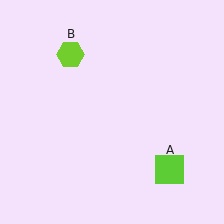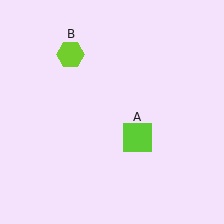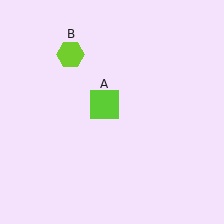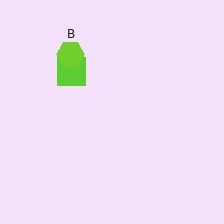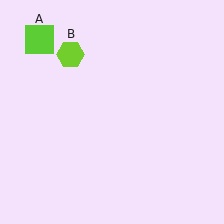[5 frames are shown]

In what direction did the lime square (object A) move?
The lime square (object A) moved up and to the left.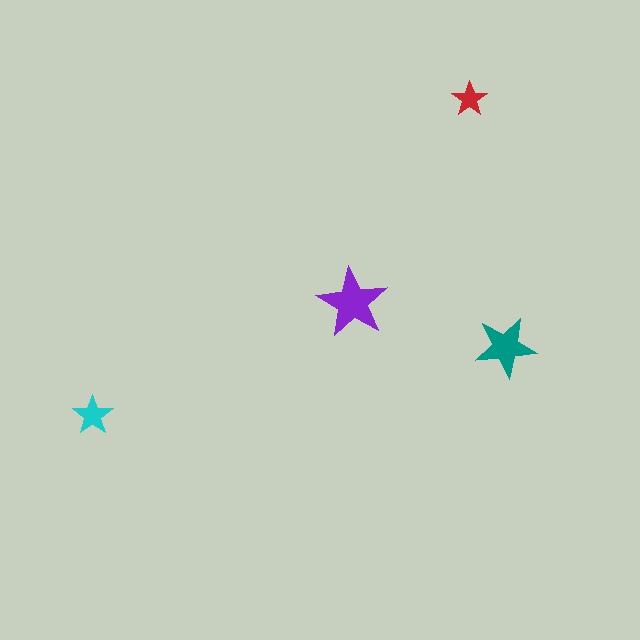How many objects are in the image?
There are 4 objects in the image.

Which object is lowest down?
The cyan star is bottommost.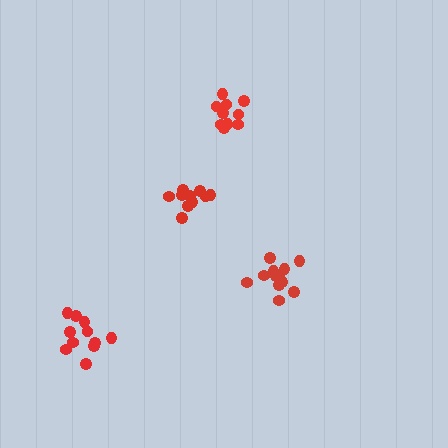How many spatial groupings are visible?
There are 4 spatial groupings.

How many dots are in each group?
Group 1: 10 dots, Group 2: 12 dots, Group 3: 10 dots, Group 4: 11 dots (43 total).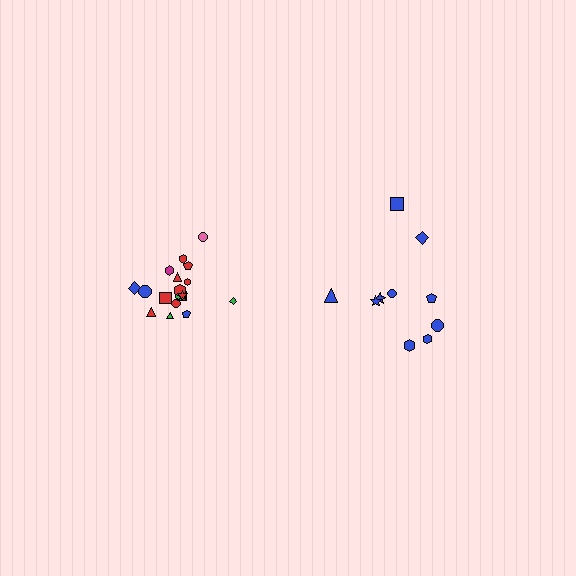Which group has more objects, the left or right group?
The left group.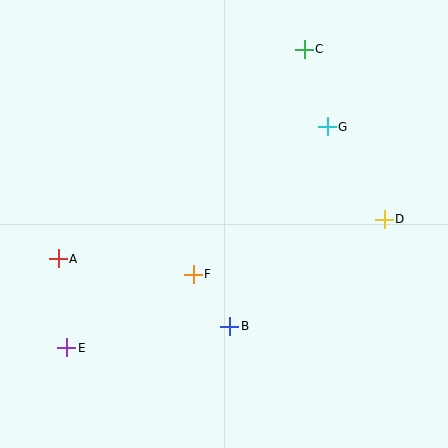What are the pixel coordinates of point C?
Point C is at (304, 49).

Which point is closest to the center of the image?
Point F at (193, 274) is closest to the center.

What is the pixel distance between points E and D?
The distance between E and D is 343 pixels.